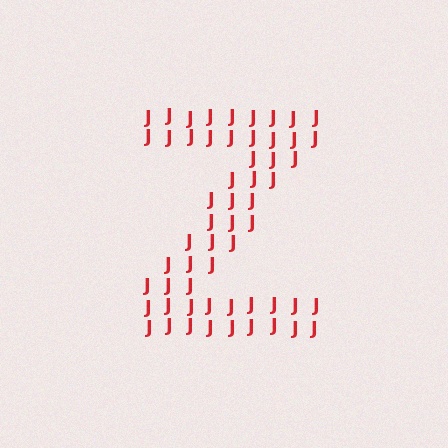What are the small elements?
The small elements are letter J's.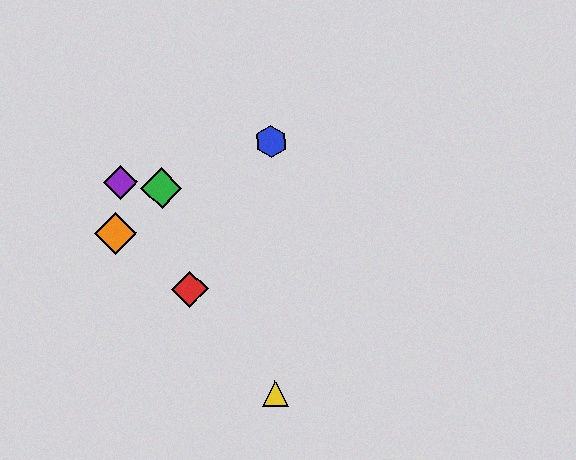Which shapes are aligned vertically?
The blue hexagon, the yellow triangle are aligned vertically.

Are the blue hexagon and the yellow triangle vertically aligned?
Yes, both are at x≈271.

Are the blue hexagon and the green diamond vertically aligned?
No, the blue hexagon is at x≈271 and the green diamond is at x≈162.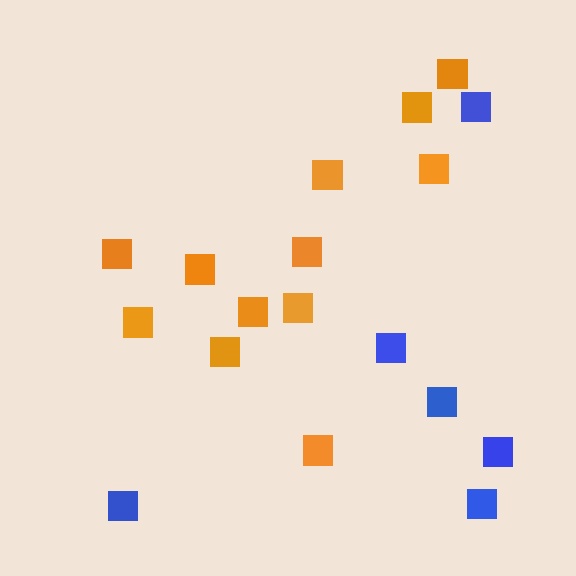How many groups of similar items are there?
There are 2 groups: one group of orange squares (12) and one group of blue squares (6).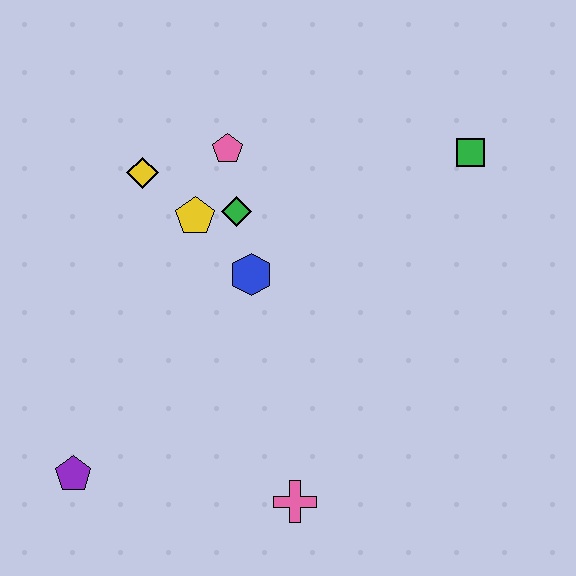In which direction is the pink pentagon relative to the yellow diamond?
The pink pentagon is to the right of the yellow diamond.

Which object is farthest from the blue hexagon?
The purple pentagon is farthest from the blue hexagon.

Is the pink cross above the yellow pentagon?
No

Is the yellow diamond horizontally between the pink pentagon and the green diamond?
No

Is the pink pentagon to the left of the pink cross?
Yes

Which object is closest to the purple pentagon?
The pink cross is closest to the purple pentagon.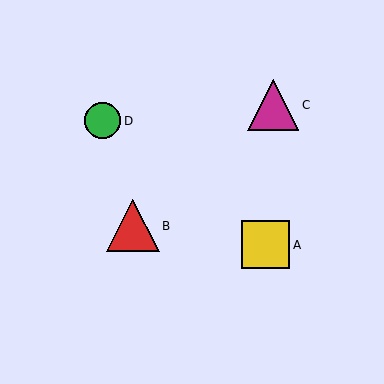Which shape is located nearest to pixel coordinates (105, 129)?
The green circle (labeled D) at (103, 121) is nearest to that location.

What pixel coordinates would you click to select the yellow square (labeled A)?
Click at (266, 245) to select the yellow square A.